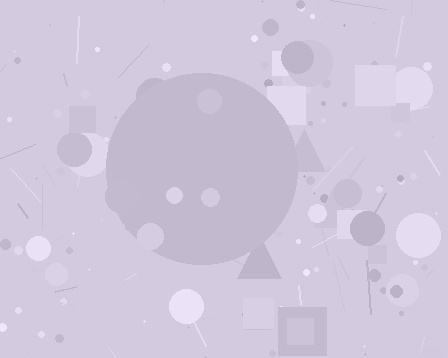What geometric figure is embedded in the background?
A circle is embedded in the background.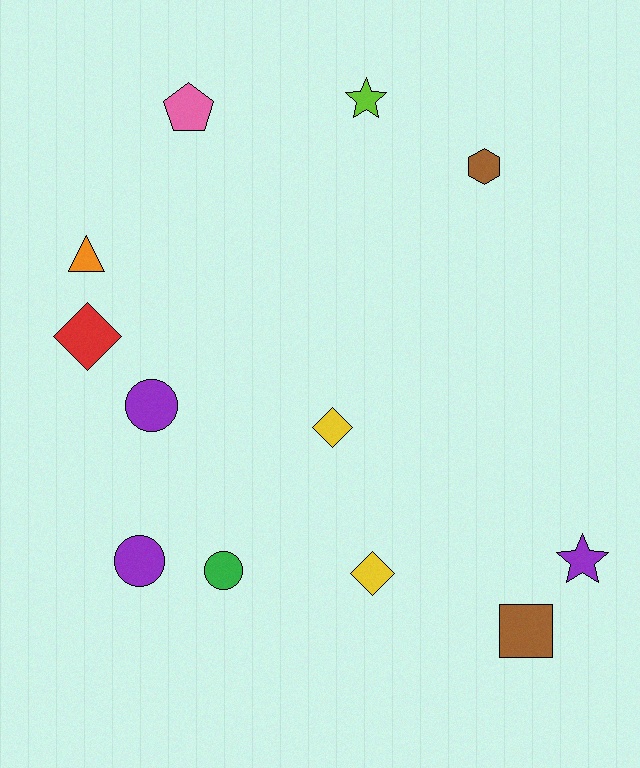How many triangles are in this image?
There is 1 triangle.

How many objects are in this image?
There are 12 objects.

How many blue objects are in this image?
There are no blue objects.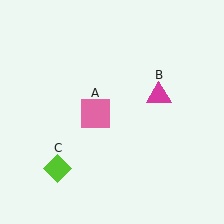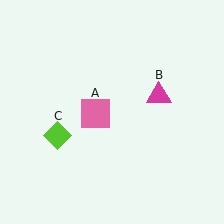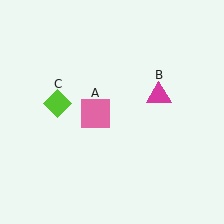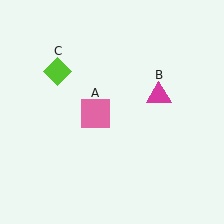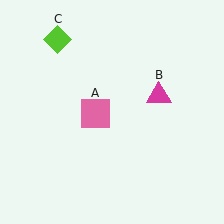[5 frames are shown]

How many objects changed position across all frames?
1 object changed position: lime diamond (object C).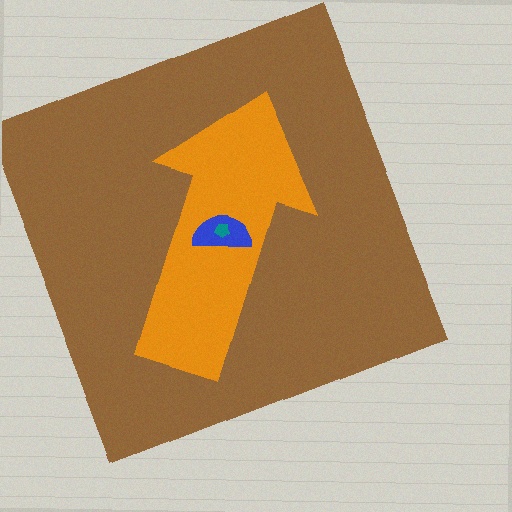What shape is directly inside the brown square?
The orange arrow.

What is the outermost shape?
The brown square.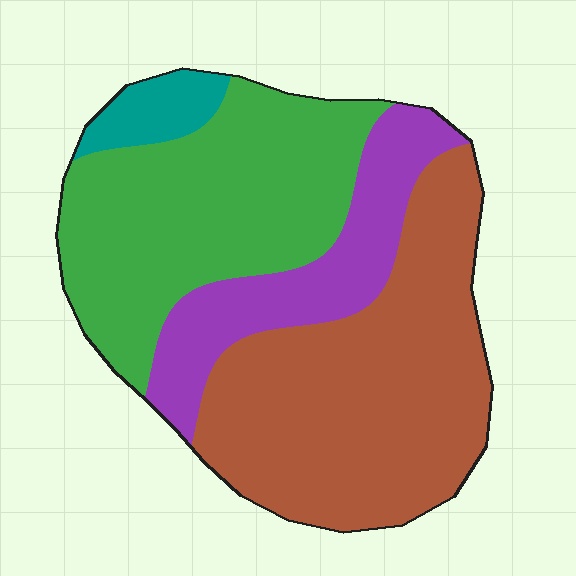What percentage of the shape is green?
Green takes up about one third (1/3) of the shape.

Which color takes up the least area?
Teal, at roughly 5%.